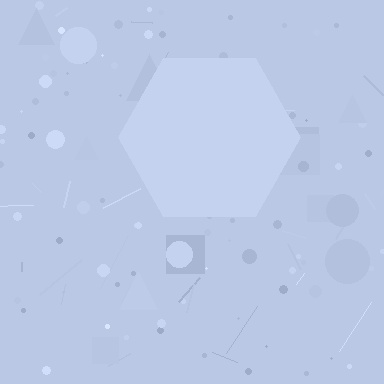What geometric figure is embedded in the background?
A hexagon is embedded in the background.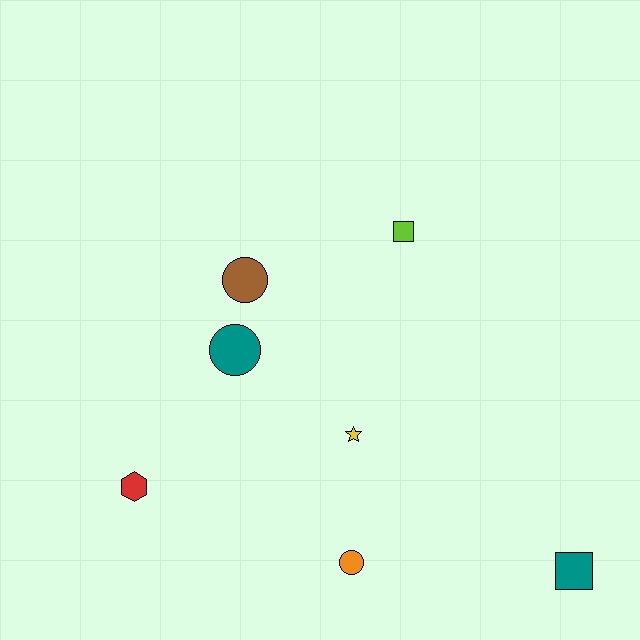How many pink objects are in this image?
There are no pink objects.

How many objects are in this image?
There are 7 objects.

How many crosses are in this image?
There are no crosses.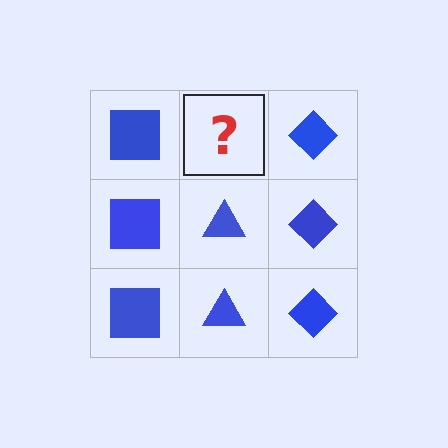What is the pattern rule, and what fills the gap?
The rule is that each column has a consistent shape. The gap should be filled with a blue triangle.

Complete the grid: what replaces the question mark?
The question mark should be replaced with a blue triangle.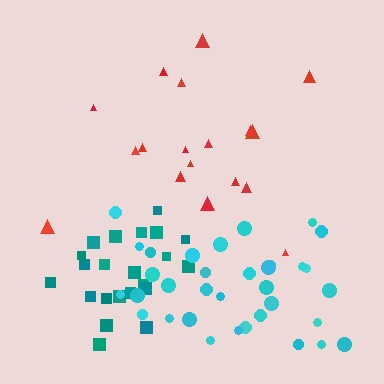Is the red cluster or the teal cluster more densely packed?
Teal.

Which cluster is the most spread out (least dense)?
Red.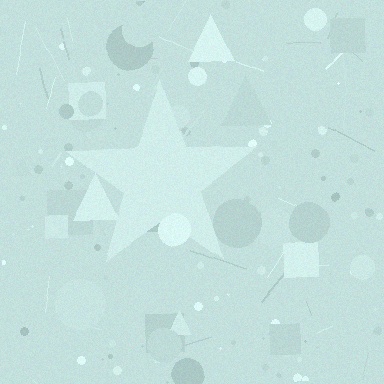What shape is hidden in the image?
A star is hidden in the image.